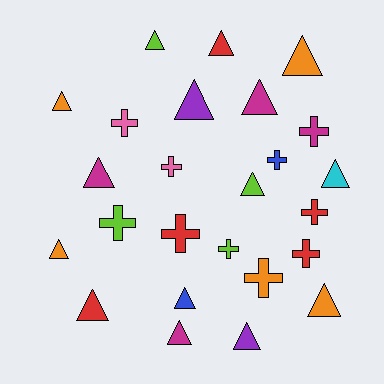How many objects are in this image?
There are 25 objects.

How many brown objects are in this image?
There are no brown objects.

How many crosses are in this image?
There are 10 crosses.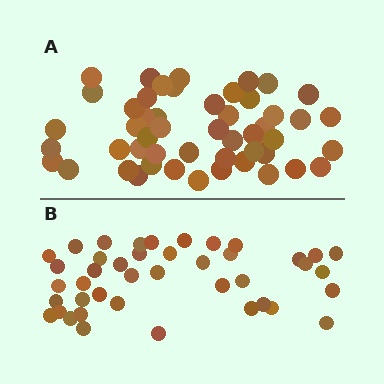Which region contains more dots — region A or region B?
Region A (the top region) has more dots.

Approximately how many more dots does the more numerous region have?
Region A has roughly 8 or so more dots than region B.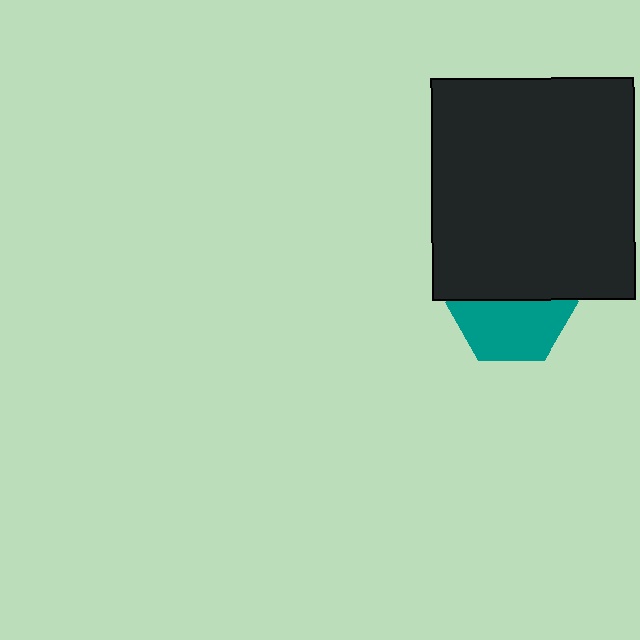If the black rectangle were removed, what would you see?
You would see the complete teal hexagon.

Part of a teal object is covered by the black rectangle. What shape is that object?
It is a hexagon.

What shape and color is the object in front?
The object in front is a black rectangle.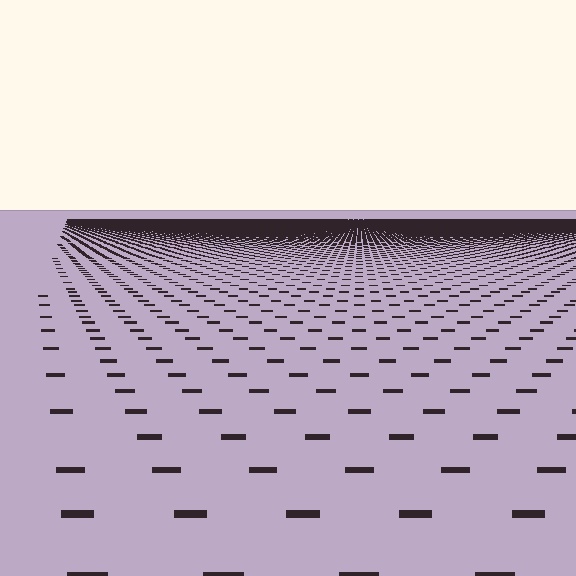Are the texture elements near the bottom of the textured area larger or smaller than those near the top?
Larger. Near the bottom, elements are closer to the viewer and appear at a bigger on-screen size.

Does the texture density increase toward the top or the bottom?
Density increases toward the top.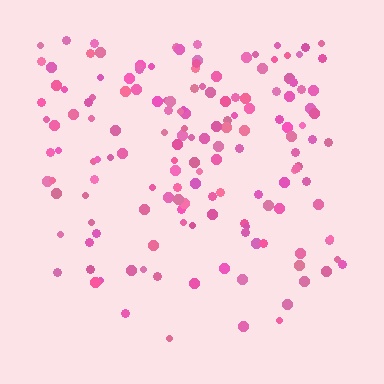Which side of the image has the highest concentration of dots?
The top.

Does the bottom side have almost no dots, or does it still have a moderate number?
Still a moderate number, just noticeably fewer than the top.